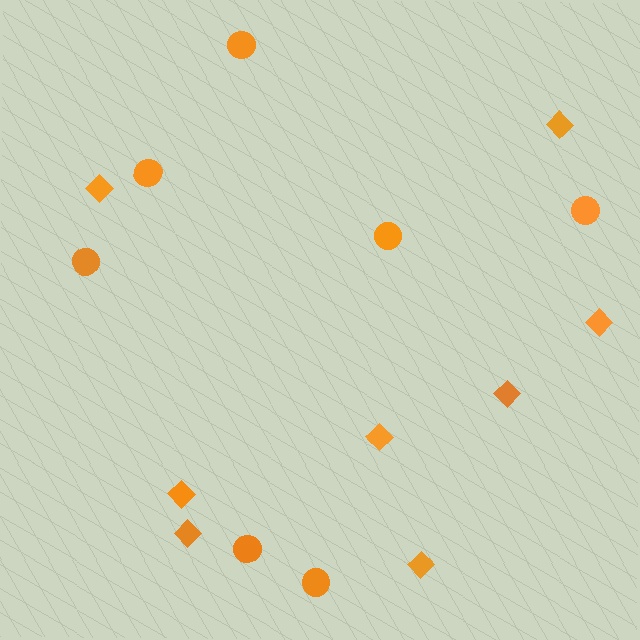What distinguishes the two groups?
There are 2 groups: one group of diamonds (8) and one group of circles (7).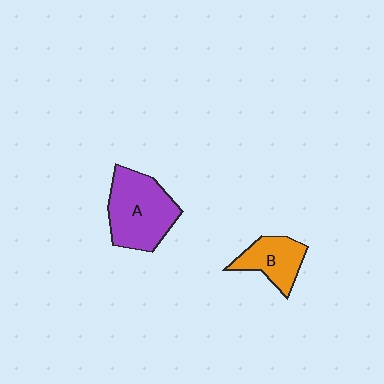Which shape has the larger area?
Shape A (purple).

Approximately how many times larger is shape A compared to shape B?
Approximately 1.7 times.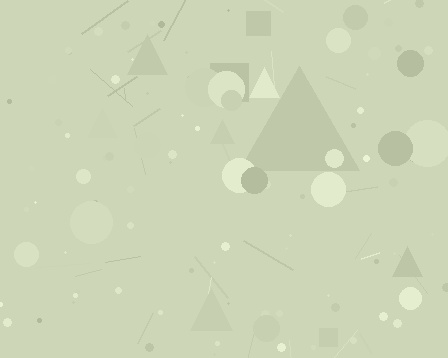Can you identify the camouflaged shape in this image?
The camouflaged shape is a triangle.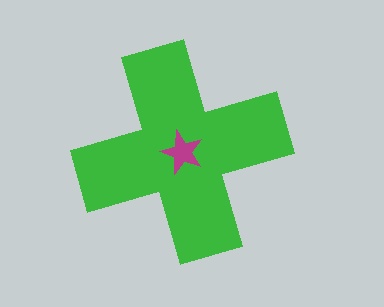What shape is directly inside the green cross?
The magenta star.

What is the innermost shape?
The magenta star.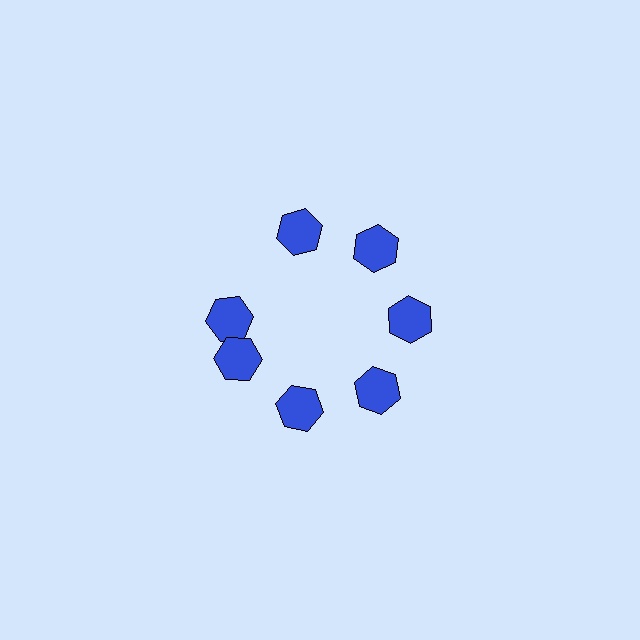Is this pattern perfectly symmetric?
No. The 7 blue hexagons are arranged in a ring, but one element near the 10 o'clock position is rotated out of alignment along the ring, breaking the 7-fold rotational symmetry.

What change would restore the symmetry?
The symmetry would be restored by rotating it back into even spacing with its neighbors so that all 7 hexagons sit at equal angles and equal distance from the center.